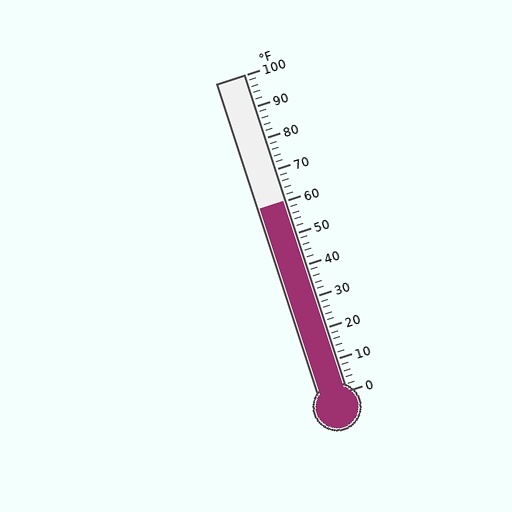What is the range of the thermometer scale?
The thermometer scale ranges from 0°F to 100°F.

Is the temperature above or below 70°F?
The temperature is below 70°F.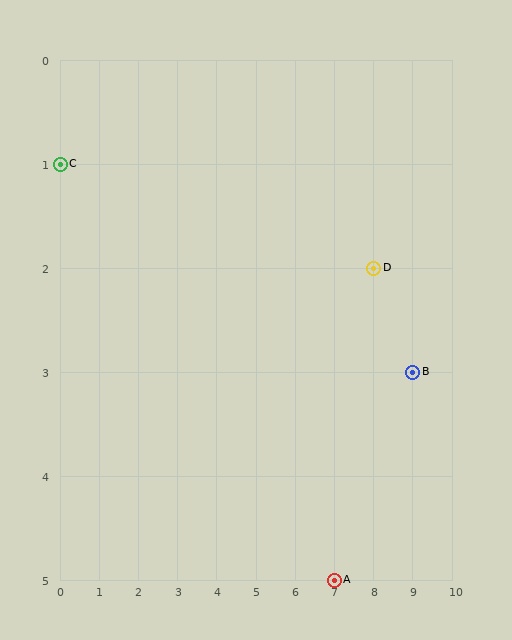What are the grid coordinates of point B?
Point B is at grid coordinates (9, 3).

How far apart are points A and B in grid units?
Points A and B are 2 columns and 2 rows apart (about 2.8 grid units diagonally).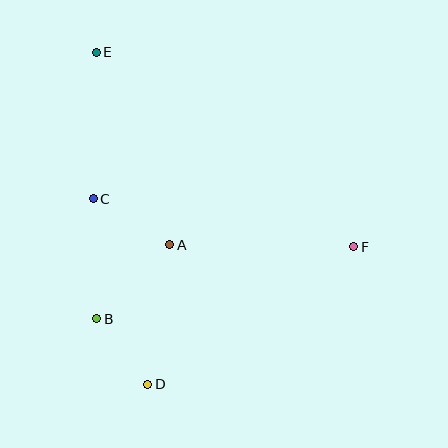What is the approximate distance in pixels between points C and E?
The distance between C and E is approximately 146 pixels.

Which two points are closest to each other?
Points B and D are closest to each other.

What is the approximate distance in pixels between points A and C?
The distance between A and C is approximately 90 pixels.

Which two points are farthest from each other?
Points D and E are farthest from each other.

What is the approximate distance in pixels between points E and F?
The distance between E and F is approximately 322 pixels.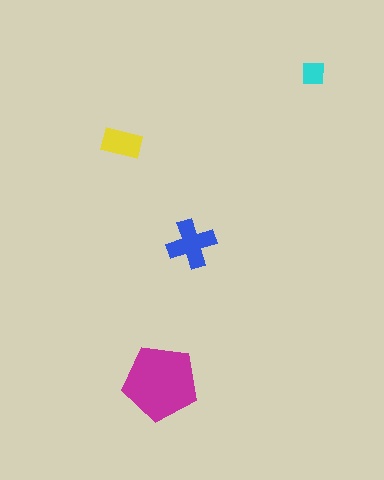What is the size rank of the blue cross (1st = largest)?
2nd.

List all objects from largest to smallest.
The magenta pentagon, the blue cross, the yellow rectangle, the cyan square.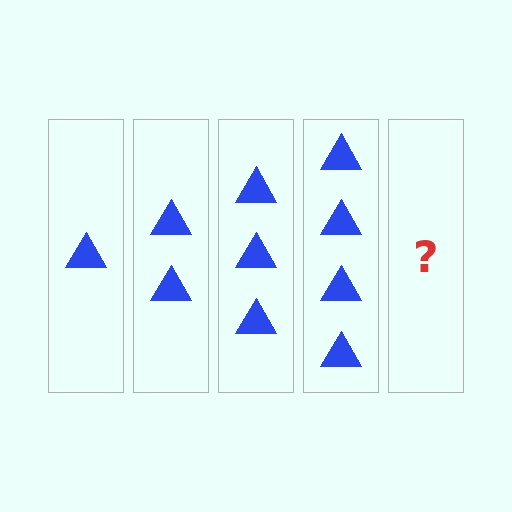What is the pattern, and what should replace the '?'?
The pattern is that each step adds one more triangle. The '?' should be 5 triangles.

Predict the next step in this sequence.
The next step is 5 triangles.